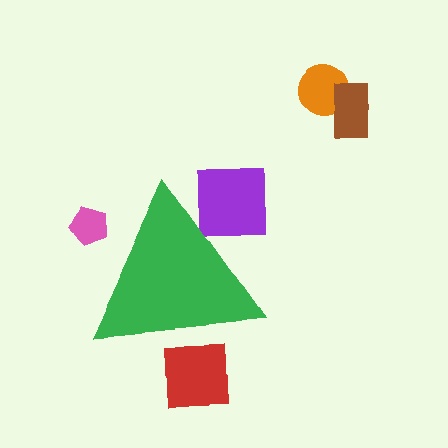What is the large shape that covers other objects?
A green triangle.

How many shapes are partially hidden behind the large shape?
3 shapes are partially hidden.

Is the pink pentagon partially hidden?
Yes, the pink pentagon is partially hidden behind the green triangle.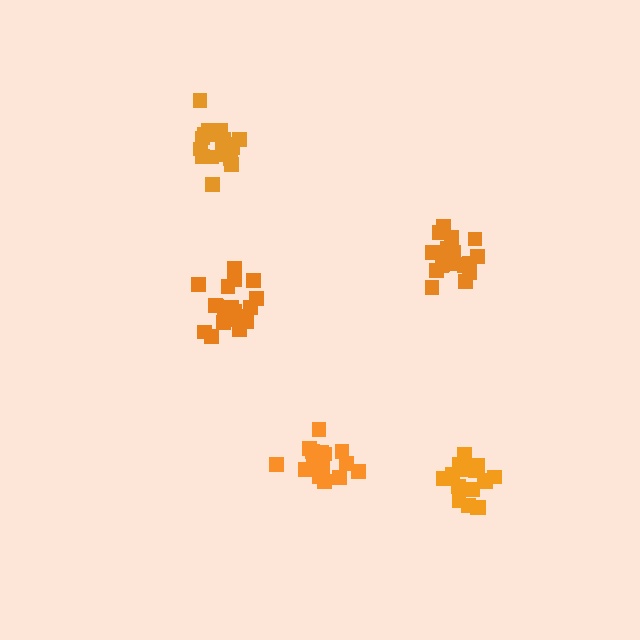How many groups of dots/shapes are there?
There are 5 groups.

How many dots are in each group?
Group 1: 18 dots, Group 2: 18 dots, Group 3: 19 dots, Group 4: 20 dots, Group 5: 19 dots (94 total).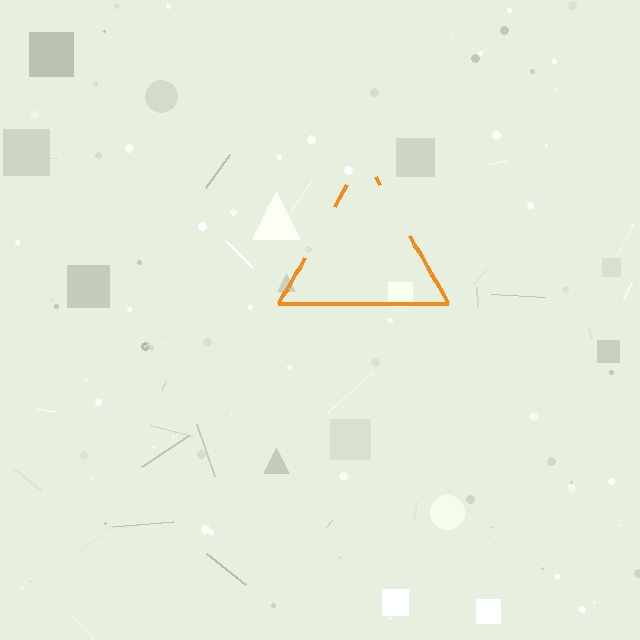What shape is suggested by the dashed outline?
The dashed outline suggests a triangle.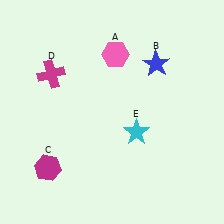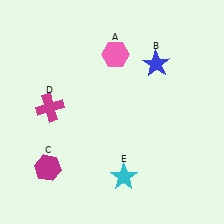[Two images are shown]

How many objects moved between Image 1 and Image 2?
2 objects moved between the two images.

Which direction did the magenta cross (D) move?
The magenta cross (D) moved down.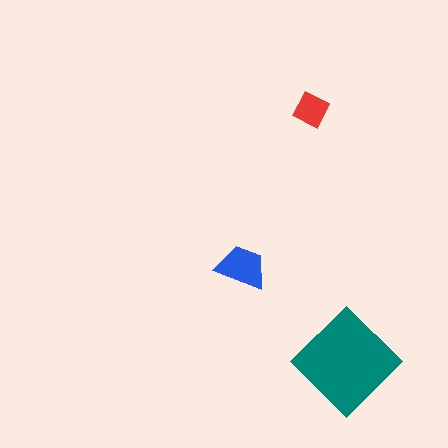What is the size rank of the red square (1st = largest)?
3rd.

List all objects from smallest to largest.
The red square, the blue trapezoid, the teal diamond.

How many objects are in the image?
There are 3 objects in the image.